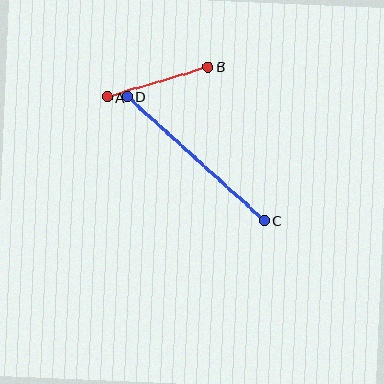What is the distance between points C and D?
The distance is approximately 185 pixels.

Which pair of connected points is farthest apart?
Points C and D are farthest apart.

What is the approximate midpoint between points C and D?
The midpoint is at approximately (196, 158) pixels.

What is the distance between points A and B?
The distance is approximately 105 pixels.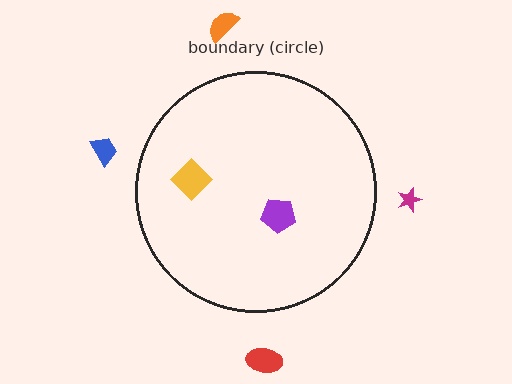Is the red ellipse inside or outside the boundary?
Outside.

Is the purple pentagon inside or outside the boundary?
Inside.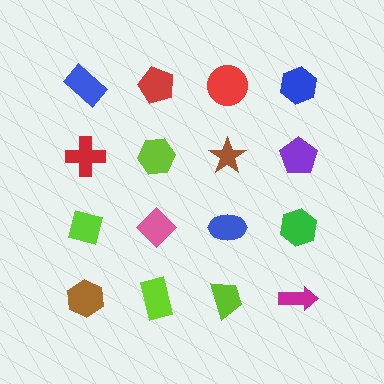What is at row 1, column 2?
A red pentagon.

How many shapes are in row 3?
4 shapes.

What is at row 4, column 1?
A brown hexagon.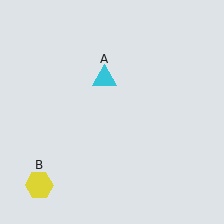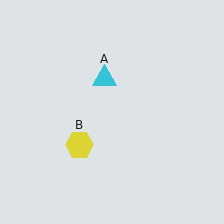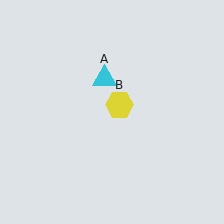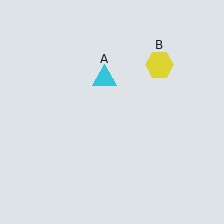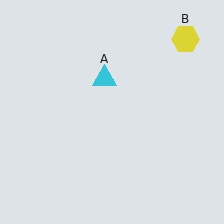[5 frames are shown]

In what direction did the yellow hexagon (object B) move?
The yellow hexagon (object B) moved up and to the right.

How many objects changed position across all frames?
1 object changed position: yellow hexagon (object B).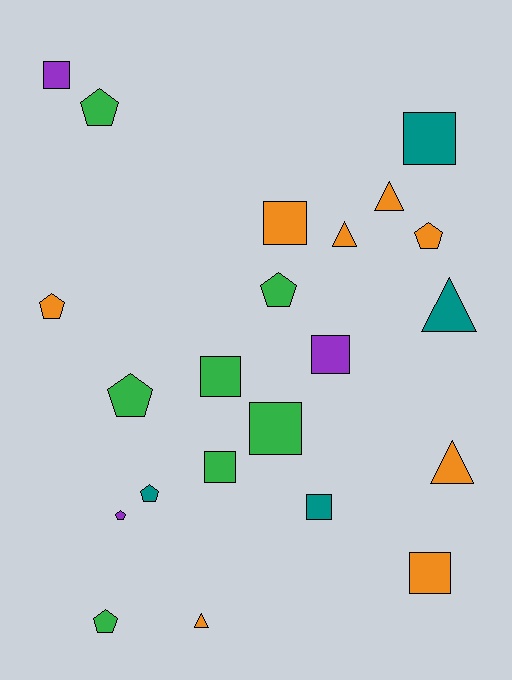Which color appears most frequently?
Orange, with 8 objects.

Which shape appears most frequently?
Square, with 9 objects.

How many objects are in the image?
There are 22 objects.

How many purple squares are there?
There are 2 purple squares.